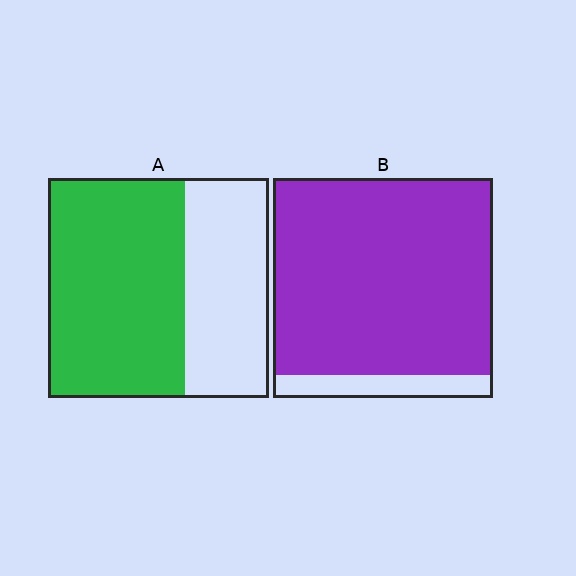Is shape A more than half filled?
Yes.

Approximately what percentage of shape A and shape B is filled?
A is approximately 60% and B is approximately 90%.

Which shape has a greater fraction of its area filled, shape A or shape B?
Shape B.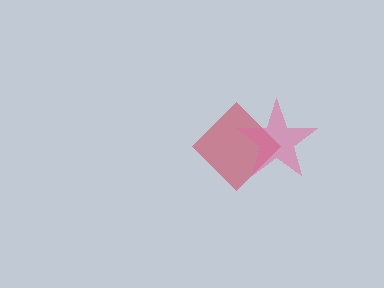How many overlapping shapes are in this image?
There are 2 overlapping shapes in the image.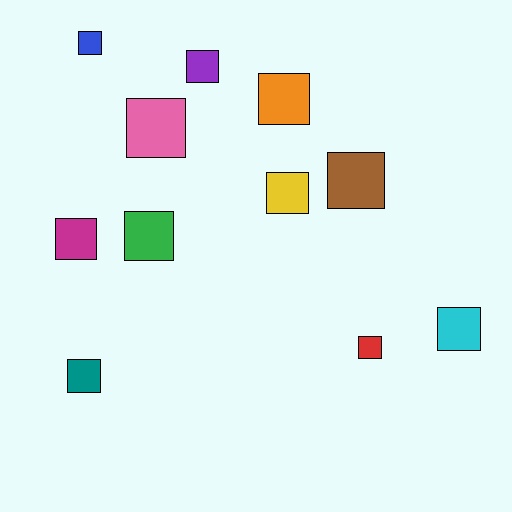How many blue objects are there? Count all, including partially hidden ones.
There is 1 blue object.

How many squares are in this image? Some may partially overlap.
There are 11 squares.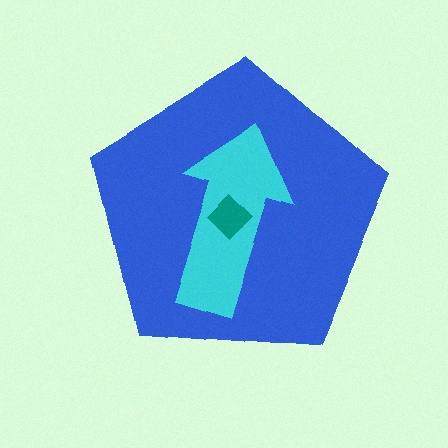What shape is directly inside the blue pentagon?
The cyan arrow.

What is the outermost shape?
The blue pentagon.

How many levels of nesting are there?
3.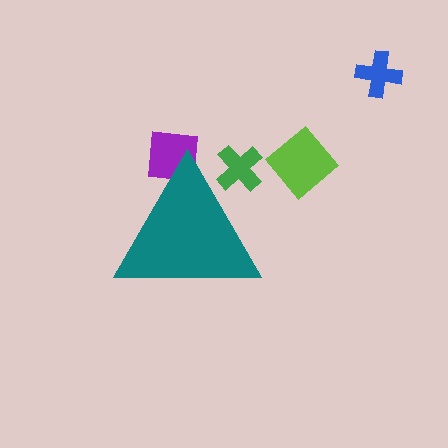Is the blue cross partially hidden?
No, the blue cross is fully visible.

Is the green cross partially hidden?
Yes, the green cross is partially hidden behind the teal triangle.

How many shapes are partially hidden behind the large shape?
2 shapes are partially hidden.